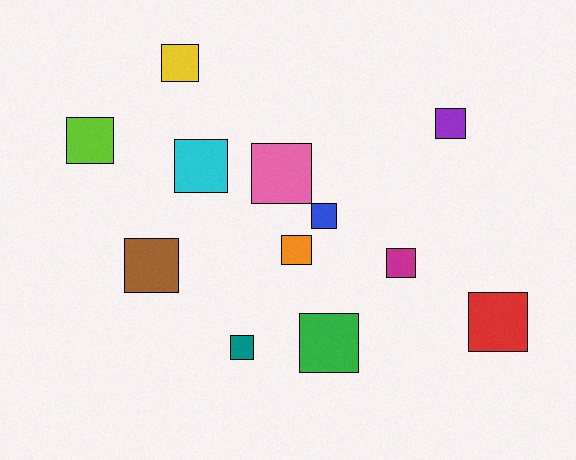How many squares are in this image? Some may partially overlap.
There are 12 squares.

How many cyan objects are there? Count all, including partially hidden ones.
There is 1 cyan object.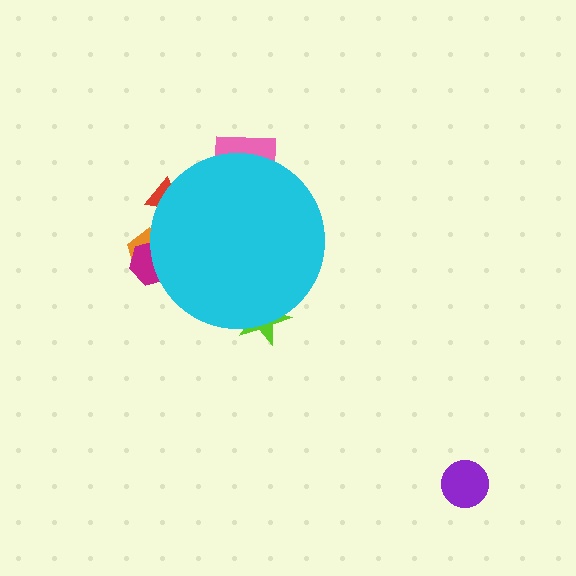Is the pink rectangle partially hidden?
Yes, the pink rectangle is partially hidden behind the cyan circle.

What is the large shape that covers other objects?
A cyan circle.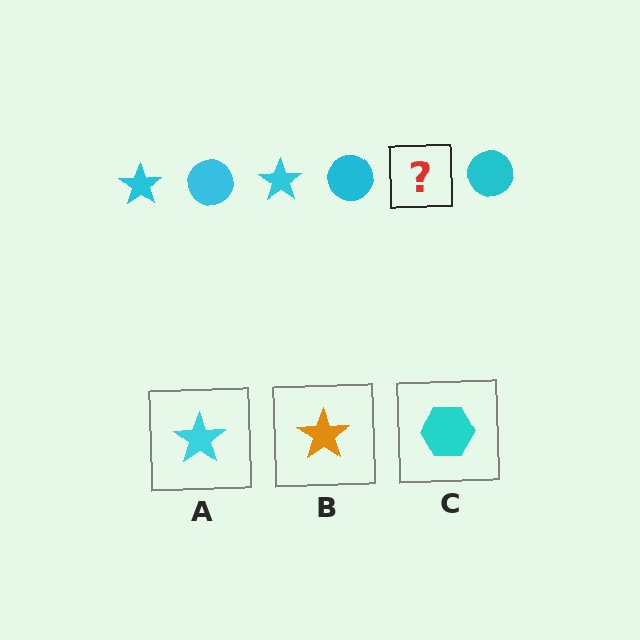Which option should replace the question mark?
Option A.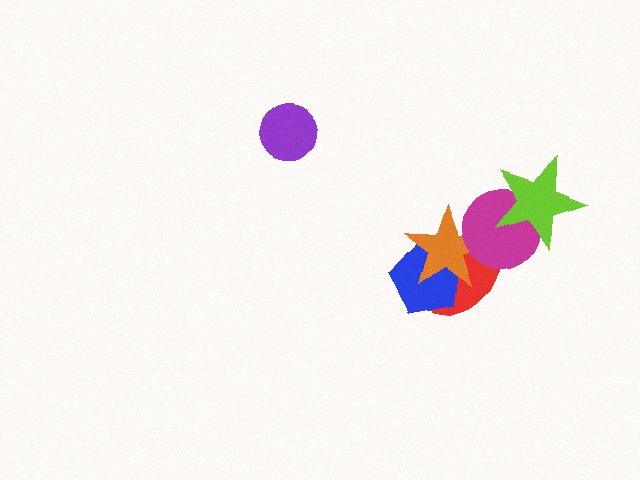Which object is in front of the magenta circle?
The lime star is in front of the magenta circle.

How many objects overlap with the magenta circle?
3 objects overlap with the magenta circle.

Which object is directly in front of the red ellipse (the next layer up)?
The blue pentagon is directly in front of the red ellipse.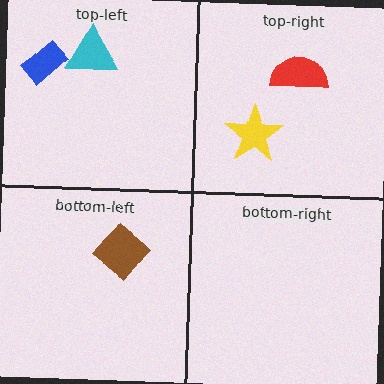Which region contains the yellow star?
The top-right region.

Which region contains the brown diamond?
The bottom-left region.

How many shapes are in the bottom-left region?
1.